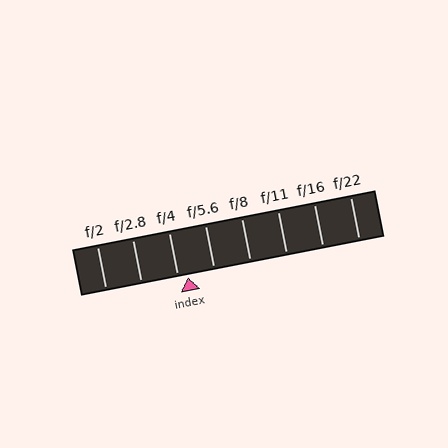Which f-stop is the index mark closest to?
The index mark is closest to f/4.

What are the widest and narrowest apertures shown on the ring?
The widest aperture shown is f/2 and the narrowest is f/22.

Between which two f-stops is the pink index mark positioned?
The index mark is between f/4 and f/5.6.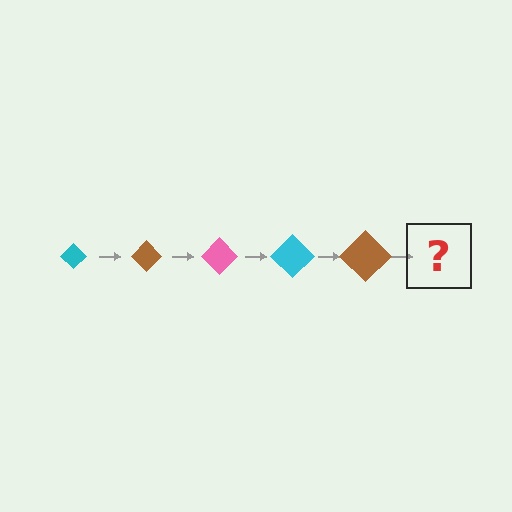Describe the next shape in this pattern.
It should be a pink diamond, larger than the previous one.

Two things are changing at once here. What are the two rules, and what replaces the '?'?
The two rules are that the diamond grows larger each step and the color cycles through cyan, brown, and pink. The '?' should be a pink diamond, larger than the previous one.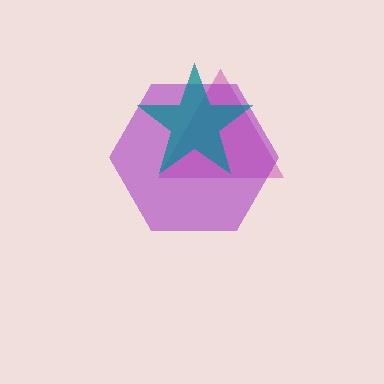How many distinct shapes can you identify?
There are 3 distinct shapes: a magenta triangle, a purple hexagon, a teal star.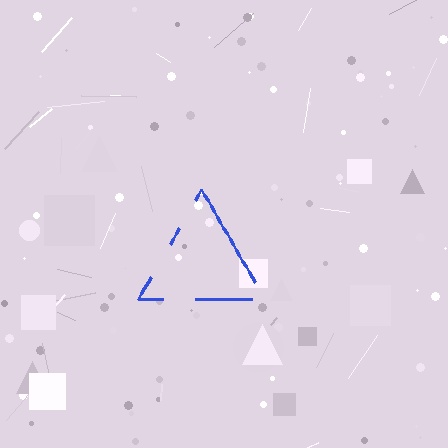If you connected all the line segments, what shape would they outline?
They would outline a triangle.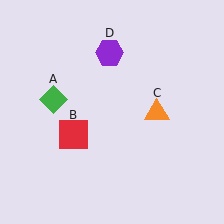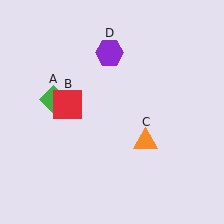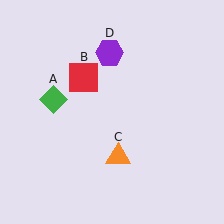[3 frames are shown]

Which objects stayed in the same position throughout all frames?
Green diamond (object A) and purple hexagon (object D) remained stationary.